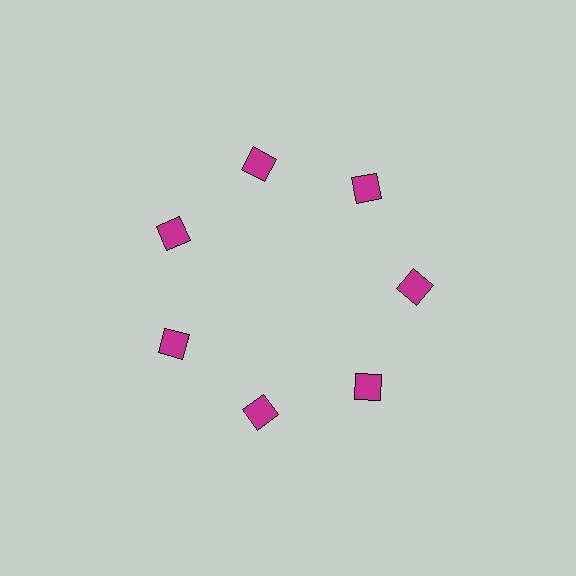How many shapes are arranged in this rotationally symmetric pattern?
There are 7 shapes, arranged in 7 groups of 1.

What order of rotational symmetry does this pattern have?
This pattern has 7-fold rotational symmetry.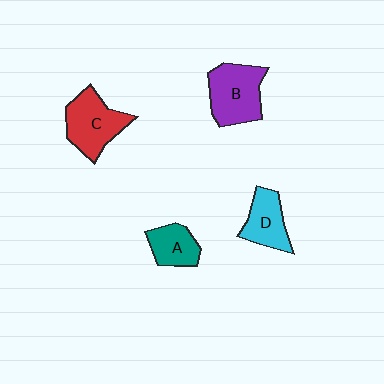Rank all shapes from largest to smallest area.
From largest to smallest: B (purple), C (red), D (cyan), A (teal).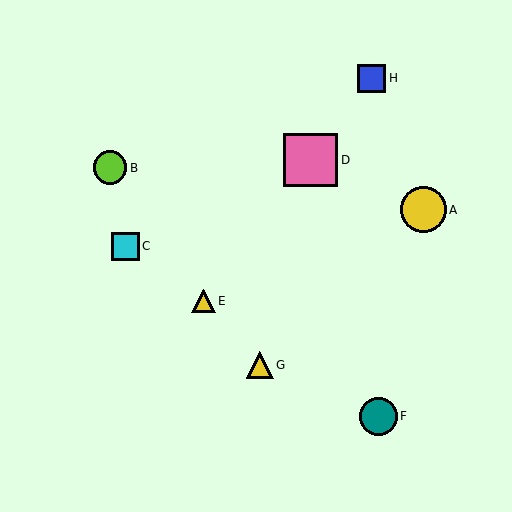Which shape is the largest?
The pink square (labeled D) is the largest.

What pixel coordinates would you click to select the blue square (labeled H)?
Click at (372, 78) to select the blue square H.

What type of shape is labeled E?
Shape E is a yellow triangle.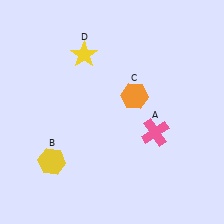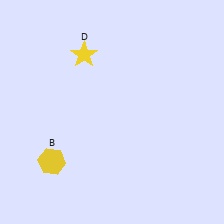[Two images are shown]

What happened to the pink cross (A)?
The pink cross (A) was removed in Image 2. It was in the bottom-right area of Image 1.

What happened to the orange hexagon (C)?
The orange hexagon (C) was removed in Image 2. It was in the top-right area of Image 1.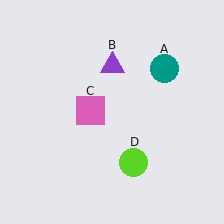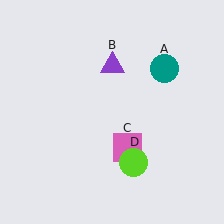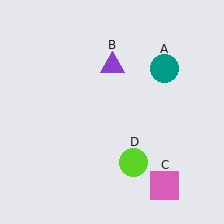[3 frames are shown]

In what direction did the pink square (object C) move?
The pink square (object C) moved down and to the right.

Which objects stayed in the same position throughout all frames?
Teal circle (object A) and purple triangle (object B) and lime circle (object D) remained stationary.